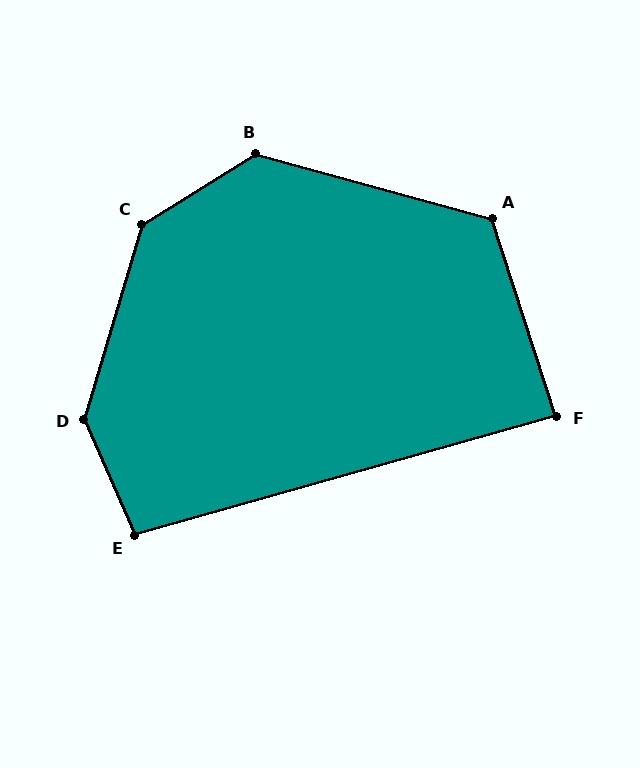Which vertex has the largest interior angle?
D, at approximately 139 degrees.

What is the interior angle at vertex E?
Approximately 98 degrees (obtuse).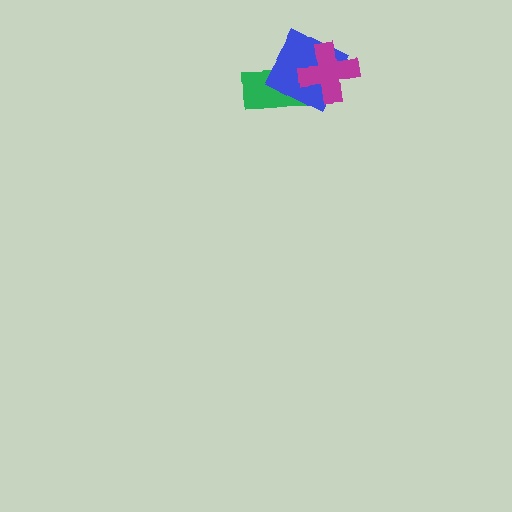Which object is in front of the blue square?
The magenta cross is in front of the blue square.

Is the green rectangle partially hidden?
Yes, it is partially covered by another shape.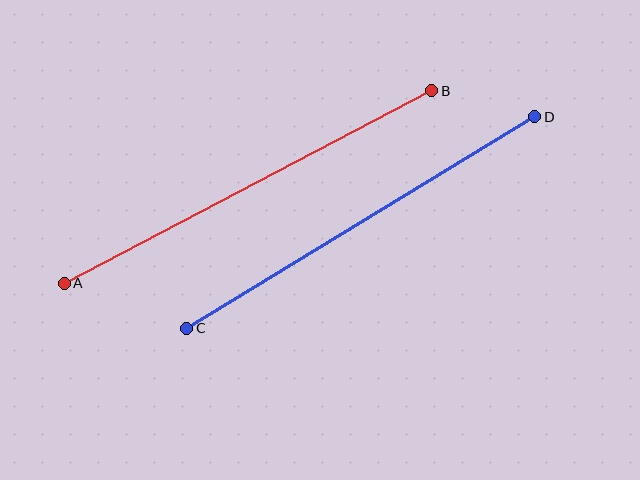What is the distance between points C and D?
The distance is approximately 407 pixels.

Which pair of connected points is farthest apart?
Points A and B are farthest apart.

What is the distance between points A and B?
The distance is approximately 415 pixels.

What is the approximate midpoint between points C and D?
The midpoint is at approximately (361, 222) pixels.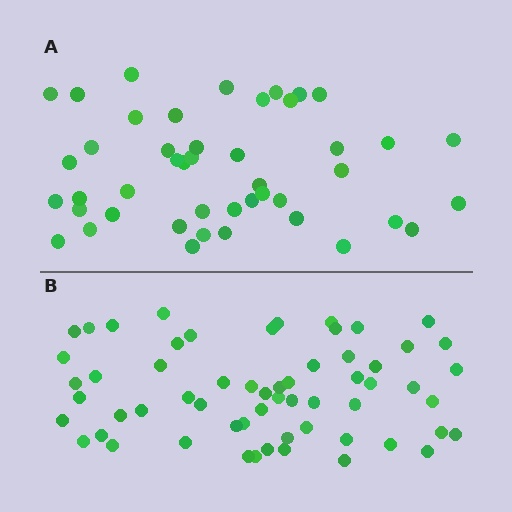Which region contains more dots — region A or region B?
Region B (the bottom region) has more dots.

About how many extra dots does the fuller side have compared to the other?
Region B has approximately 15 more dots than region A.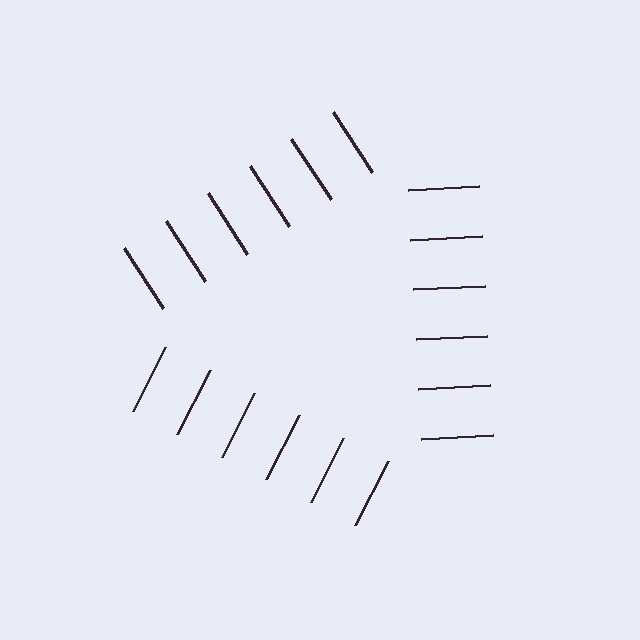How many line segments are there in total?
18 — 6 along each of the 3 edges.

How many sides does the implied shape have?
3 sides — the line-ends trace a triangle.